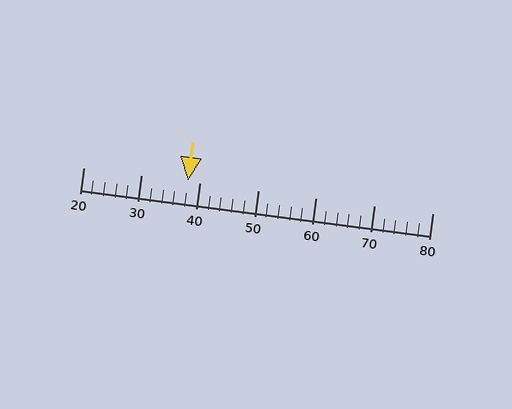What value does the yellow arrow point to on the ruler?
The yellow arrow points to approximately 38.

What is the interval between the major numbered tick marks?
The major tick marks are spaced 10 units apart.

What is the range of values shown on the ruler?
The ruler shows values from 20 to 80.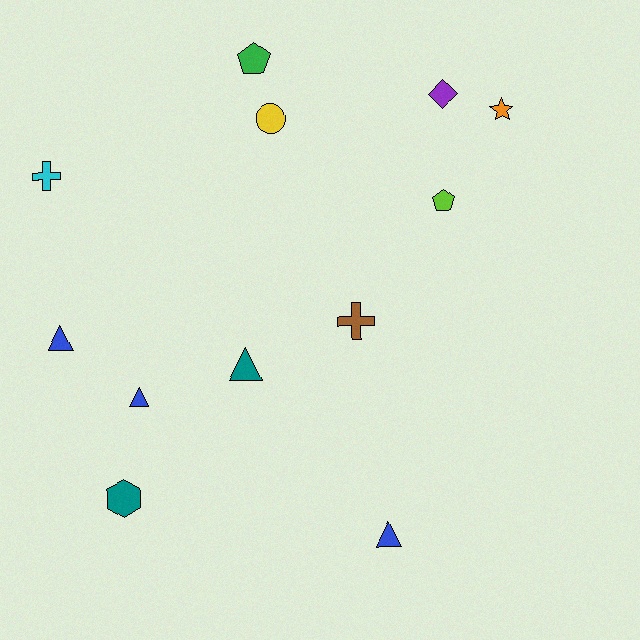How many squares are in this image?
There are no squares.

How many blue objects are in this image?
There are 3 blue objects.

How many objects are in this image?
There are 12 objects.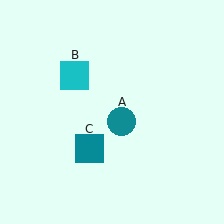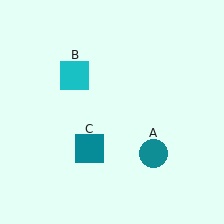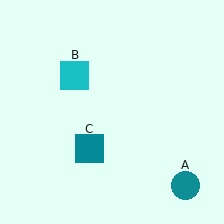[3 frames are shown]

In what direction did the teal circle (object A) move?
The teal circle (object A) moved down and to the right.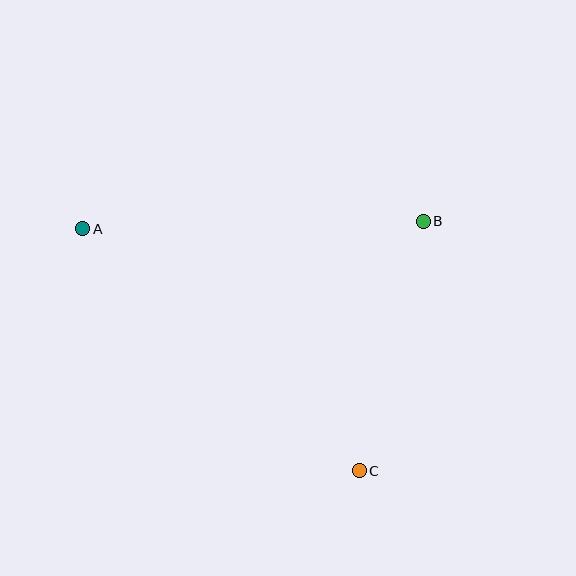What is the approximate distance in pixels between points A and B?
The distance between A and B is approximately 340 pixels.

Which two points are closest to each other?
Points B and C are closest to each other.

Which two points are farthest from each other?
Points A and C are farthest from each other.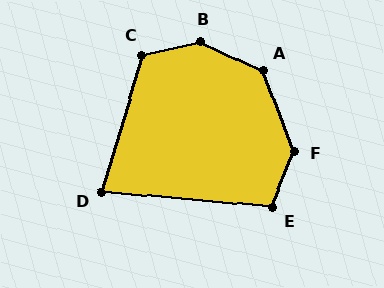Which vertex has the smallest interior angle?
D, at approximately 79 degrees.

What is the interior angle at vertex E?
Approximately 106 degrees (obtuse).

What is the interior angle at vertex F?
Approximately 138 degrees (obtuse).